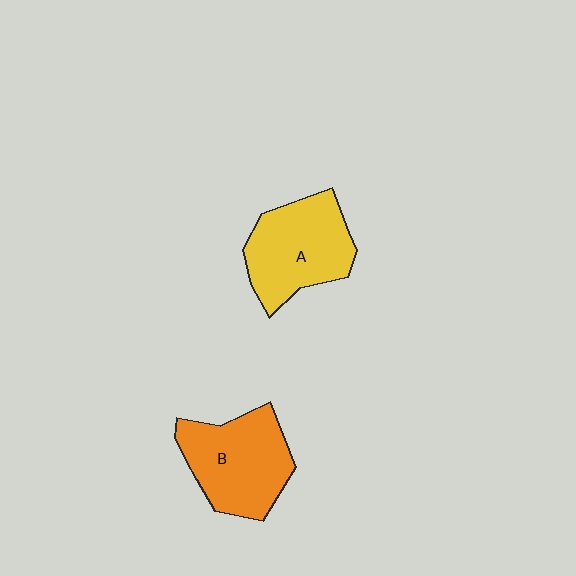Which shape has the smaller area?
Shape A (yellow).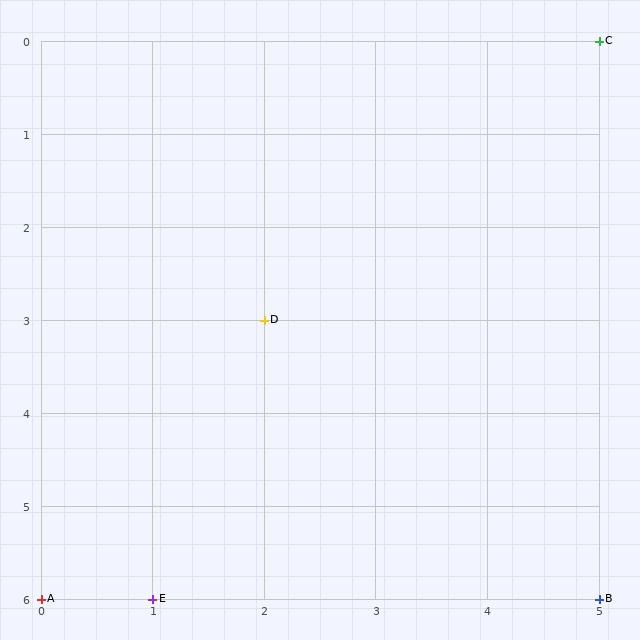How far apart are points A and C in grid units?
Points A and C are 5 columns and 6 rows apart (about 7.8 grid units diagonally).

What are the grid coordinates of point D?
Point D is at grid coordinates (2, 3).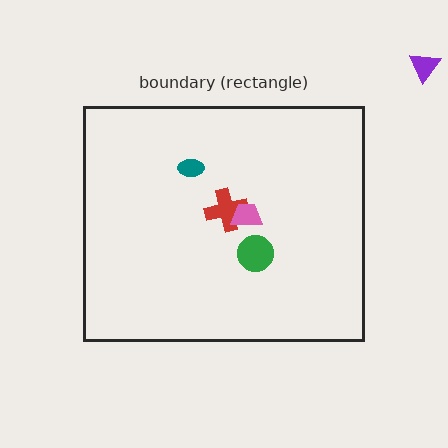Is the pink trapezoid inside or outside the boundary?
Inside.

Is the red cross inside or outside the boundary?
Inside.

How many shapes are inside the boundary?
4 inside, 1 outside.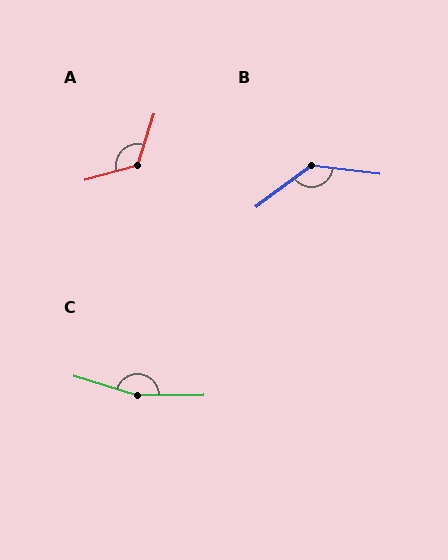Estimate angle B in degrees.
Approximately 137 degrees.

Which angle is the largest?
C, at approximately 163 degrees.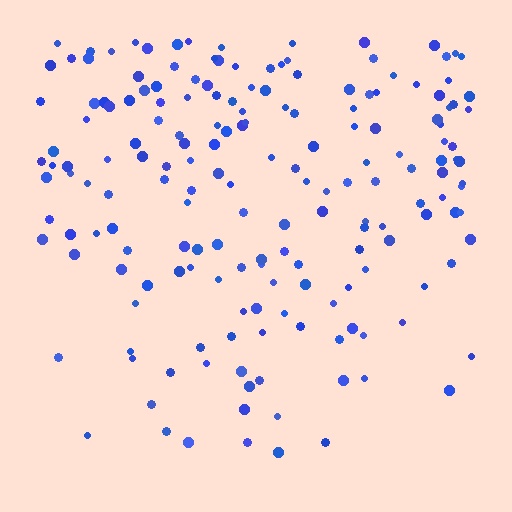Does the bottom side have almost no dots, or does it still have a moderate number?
Still a moderate number, just noticeably fewer than the top.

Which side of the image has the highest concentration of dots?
The top.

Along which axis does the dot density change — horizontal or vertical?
Vertical.